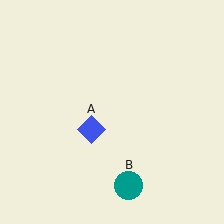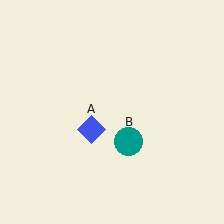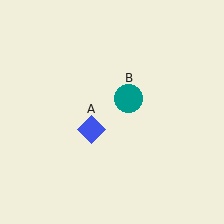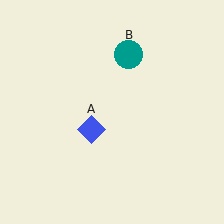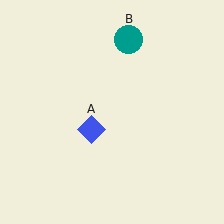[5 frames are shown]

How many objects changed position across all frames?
1 object changed position: teal circle (object B).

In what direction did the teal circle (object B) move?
The teal circle (object B) moved up.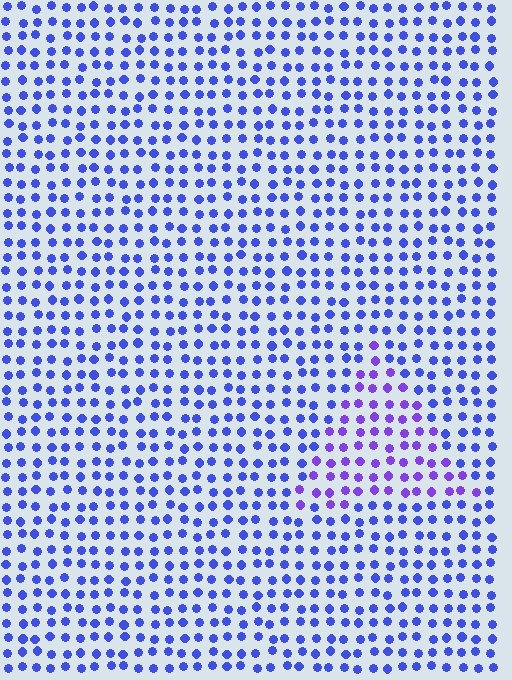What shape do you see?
I see a triangle.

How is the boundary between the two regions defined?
The boundary is defined purely by a slight shift in hue (about 31 degrees). Spacing, size, and orientation are identical on both sides.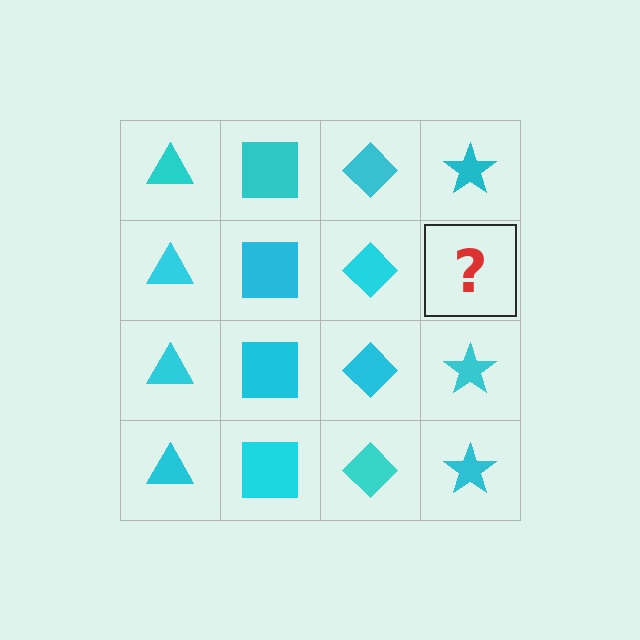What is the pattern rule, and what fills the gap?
The rule is that each column has a consistent shape. The gap should be filled with a cyan star.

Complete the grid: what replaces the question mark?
The question mark should be replaced with a cyan star.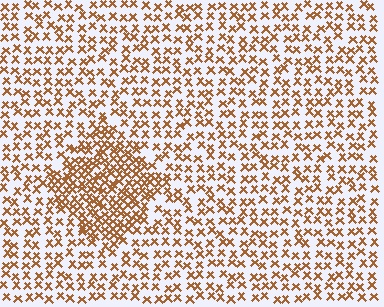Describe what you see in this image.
The image contains small brown elements arranged at two different densities. A diamond-shaped region is visible where the elements are more densely packed than the surrounding area.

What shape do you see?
I see a diamond.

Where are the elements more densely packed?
The elements are more densely packed inside the diamond boundary.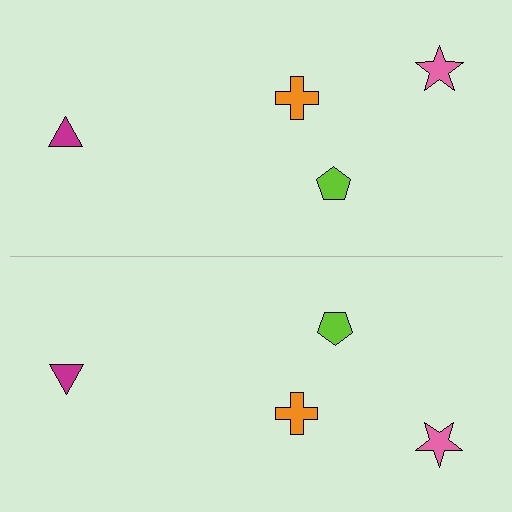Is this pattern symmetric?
Yes, this pattern has bilateral (reflection) symmetry.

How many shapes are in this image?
There are 8 shapes in this image.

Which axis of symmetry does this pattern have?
The pattern has a horizontal axis of symmetry running through the center of the image.